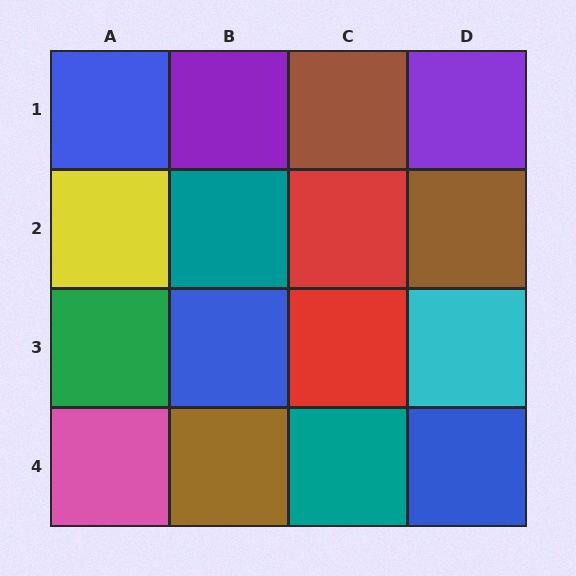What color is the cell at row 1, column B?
Purple.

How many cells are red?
2 cells are red.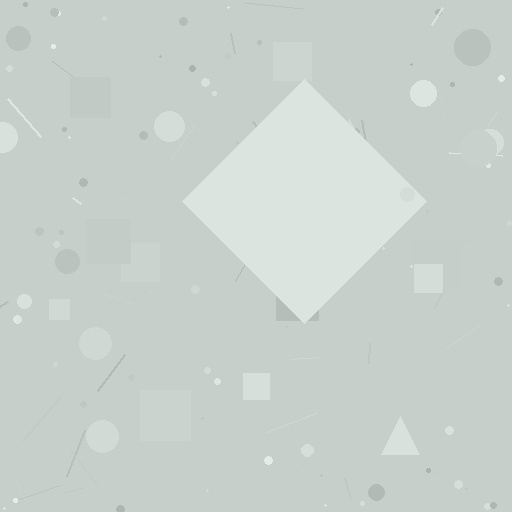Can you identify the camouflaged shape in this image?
The camouflaged shape is a diamond.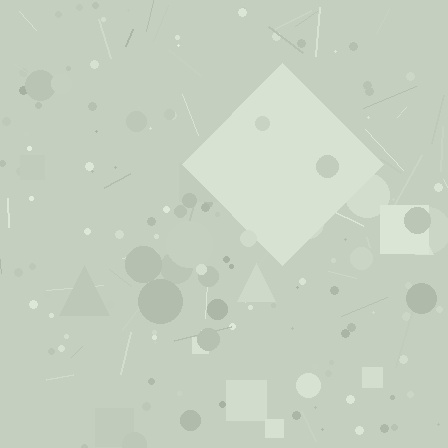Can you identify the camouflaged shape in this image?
The camouflaged shape is a diamond.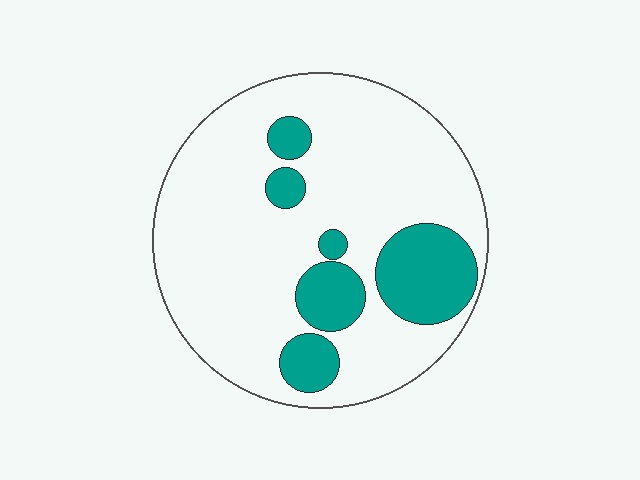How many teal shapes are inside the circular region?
6.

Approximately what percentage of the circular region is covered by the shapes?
Approximately 20%.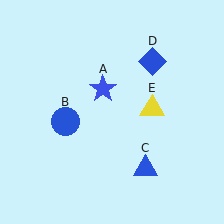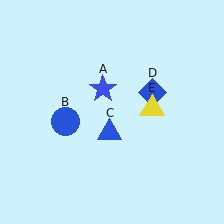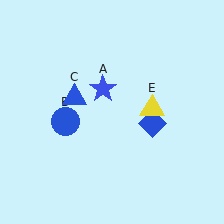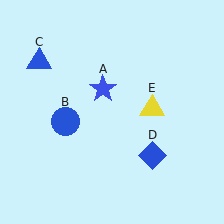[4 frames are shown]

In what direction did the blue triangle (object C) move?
The blue triangle (object C) moved up and to the left.